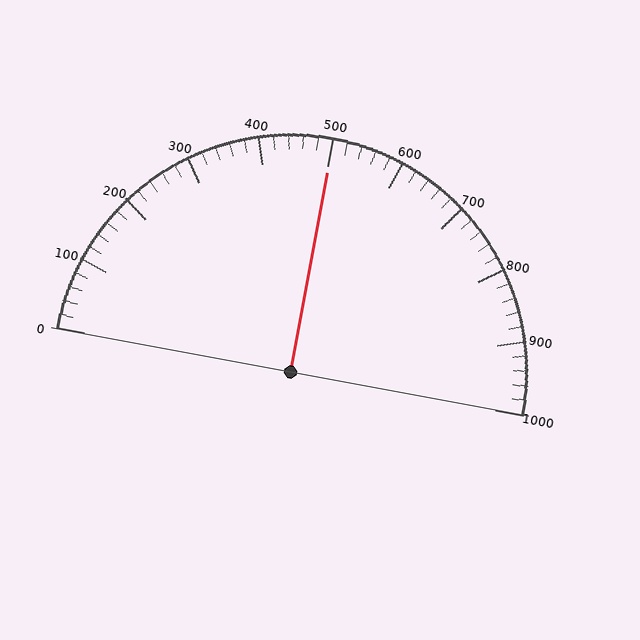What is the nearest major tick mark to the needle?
The nearest major tick mark is 500.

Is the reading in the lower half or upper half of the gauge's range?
The reading is in the upper half of the range (0 to 1000).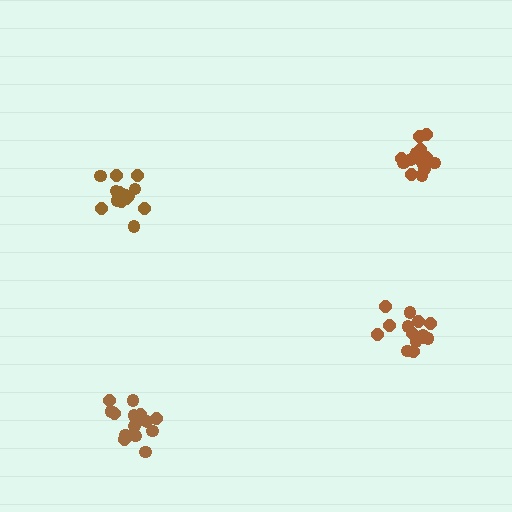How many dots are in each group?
Group 1: 16 dots, Group 2: 14 dots, Group 3: 16 dots, Group 4: 14 dots (60 total).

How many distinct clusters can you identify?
There are 4 distinct clusters.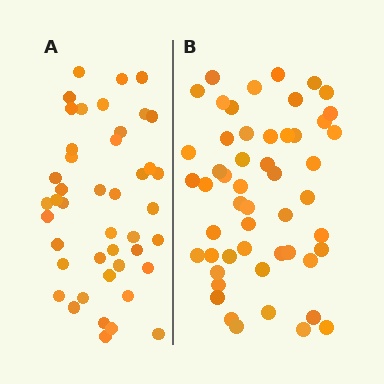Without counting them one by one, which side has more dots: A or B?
Region B (the right region) has more dots.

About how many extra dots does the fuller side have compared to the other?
Region B has roughly 8 or so more dots than region A.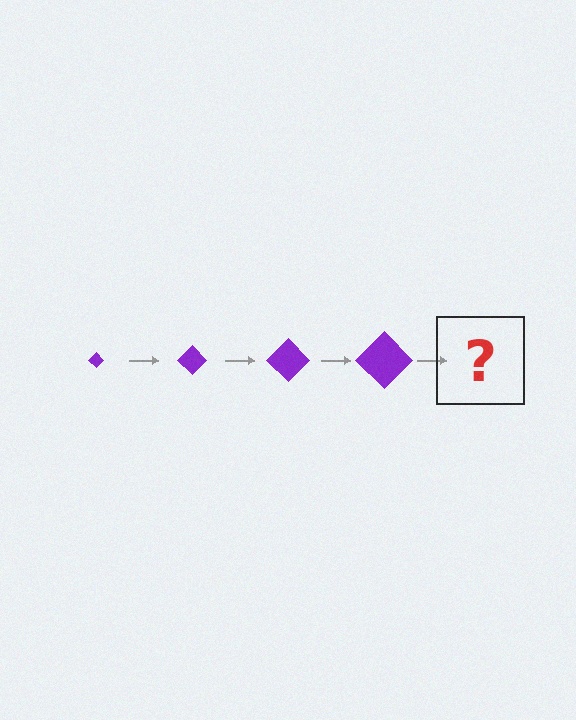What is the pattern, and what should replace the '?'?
The pattern is that the diamond gets progressively larger each step. The '?' should be a purple diamond, larger than the previous one.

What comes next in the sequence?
The next element should be a purple diamond, larger than the previous one.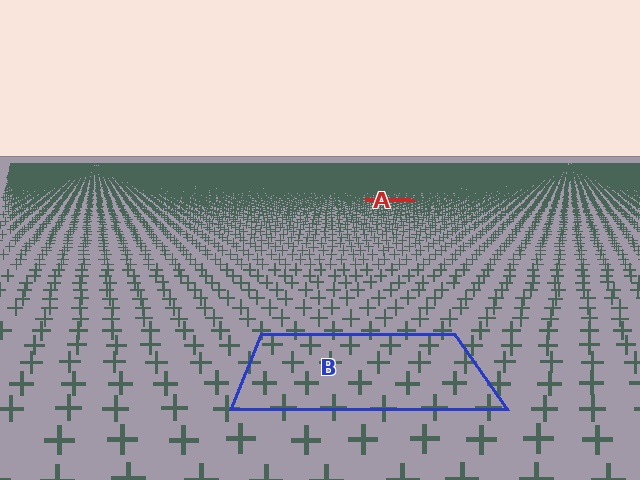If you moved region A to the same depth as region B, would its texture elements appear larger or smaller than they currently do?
They would appear larger. At a closer depth, the same texture elements are projected at a bigger on-screen size.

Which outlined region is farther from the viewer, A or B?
Region A is farther from the viewer — the texture elements inside it appear smaller and more densely packed.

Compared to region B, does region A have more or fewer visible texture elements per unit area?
Region A has more texture elements per unit area — they are packed more densely because it is farther away.